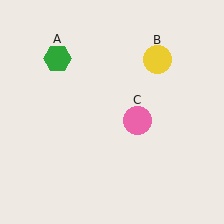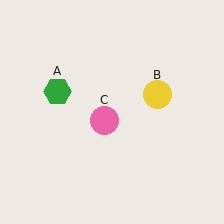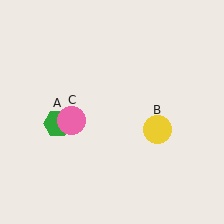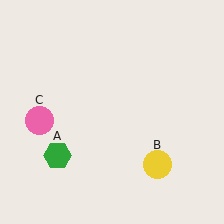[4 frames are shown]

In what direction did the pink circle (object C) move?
The pink circle (object C) moved left.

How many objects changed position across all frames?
3 objects changed position: green hexagon (object A), yellow circle (object B), pink circle (object C).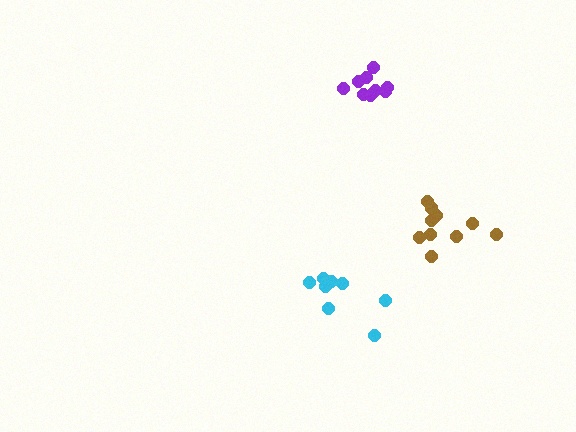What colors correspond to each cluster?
The clusters are colored: brown, cyan, purple.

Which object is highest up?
The purple cluster is topmost.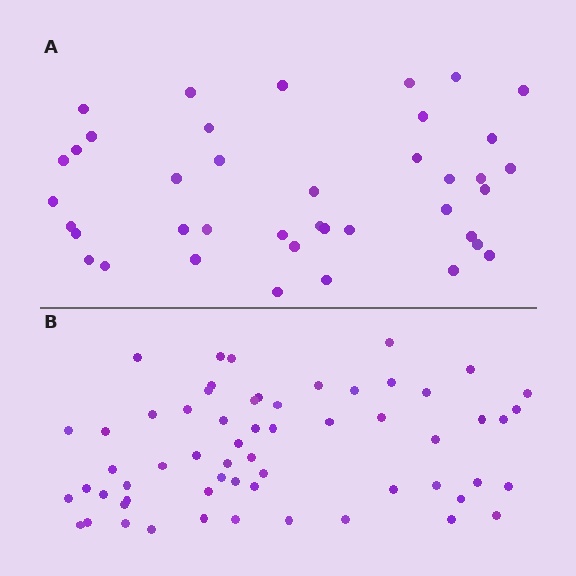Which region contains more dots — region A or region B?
Region B (the bottom region) has more dots.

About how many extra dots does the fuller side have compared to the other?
Region B has approximately 20 more dots than region A.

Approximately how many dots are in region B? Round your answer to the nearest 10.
About 60 dots.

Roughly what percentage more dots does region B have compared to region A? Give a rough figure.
About 50% more.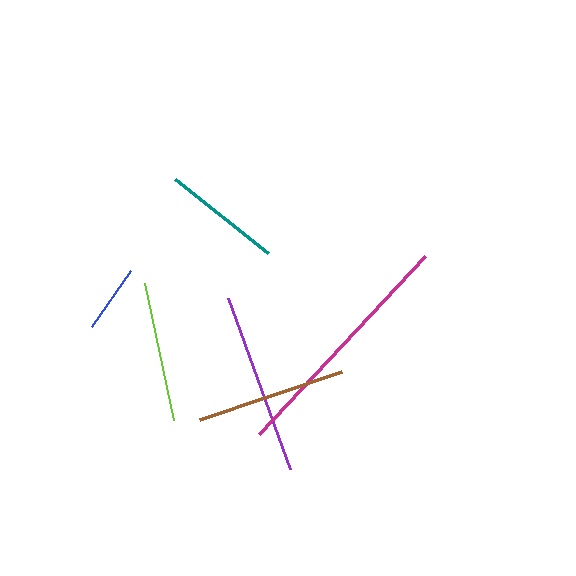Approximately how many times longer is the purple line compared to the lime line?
The purple line is approximately 1.3 times the length of the lime line.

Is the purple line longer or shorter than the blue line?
The purple line is longer than the blue line.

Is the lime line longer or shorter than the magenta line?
The magenta line is longer than the lime line.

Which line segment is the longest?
The magenta line is the longest at approximately 244 pixels.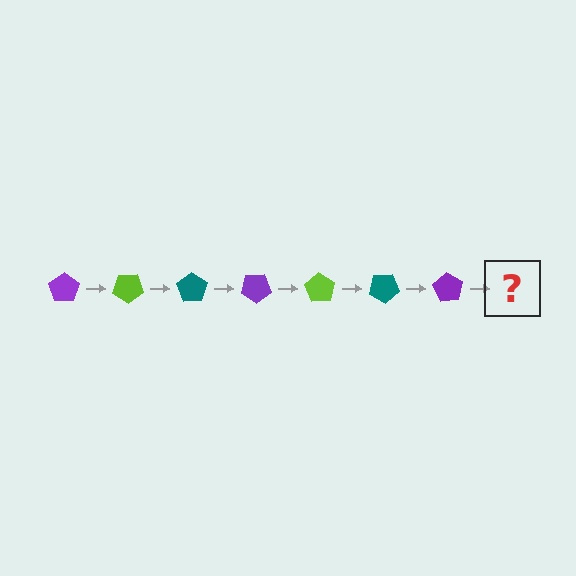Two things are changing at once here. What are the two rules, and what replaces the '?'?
The two rules are that it rotates 35 degrees each step and the color cycles through purple, lime, and teal. The '?' should be a lime pentagon, rotated 245 degrees from the start.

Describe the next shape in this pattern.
It should be a lime pentagon, rotated 245 degrees from the start.